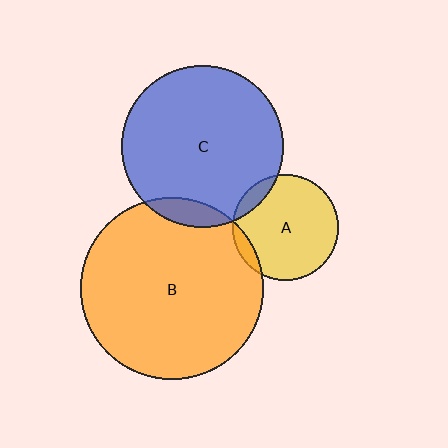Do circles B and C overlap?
Yes.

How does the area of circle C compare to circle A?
Approximately 2.3 times.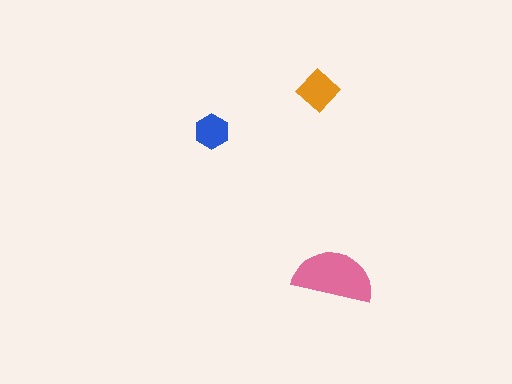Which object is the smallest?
The blue hexagon.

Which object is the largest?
The pink semicircle.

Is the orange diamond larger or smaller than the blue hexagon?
Larger.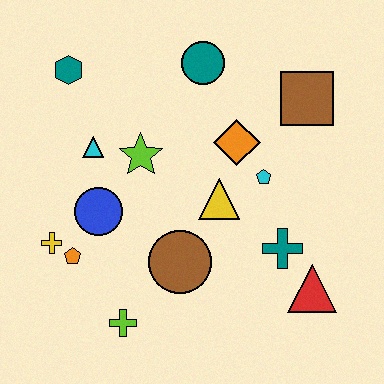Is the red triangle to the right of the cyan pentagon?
Yes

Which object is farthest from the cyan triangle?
The red triangle is farthest from the cyan triangle.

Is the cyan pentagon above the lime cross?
Yes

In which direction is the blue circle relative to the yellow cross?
The blue circle is to the right of the yellow cross.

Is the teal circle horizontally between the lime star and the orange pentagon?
No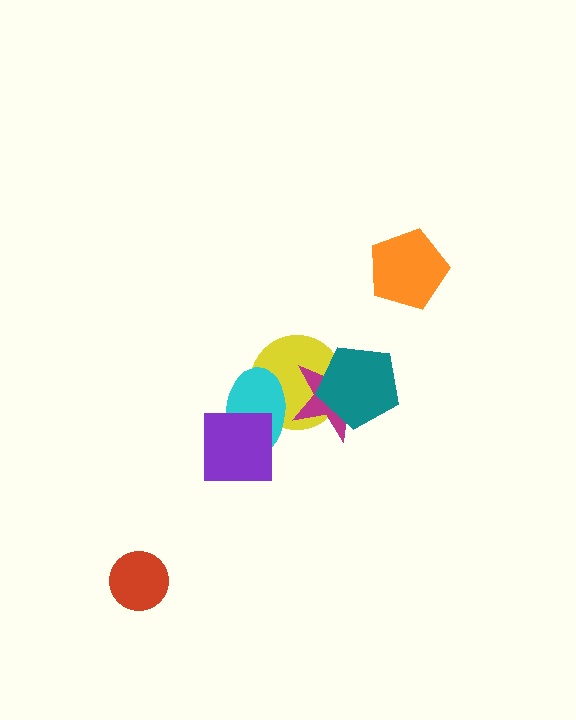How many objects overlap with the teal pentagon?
2 objects overlap with the teal pentagon.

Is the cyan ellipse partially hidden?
Yes, it is partially covered by another shape.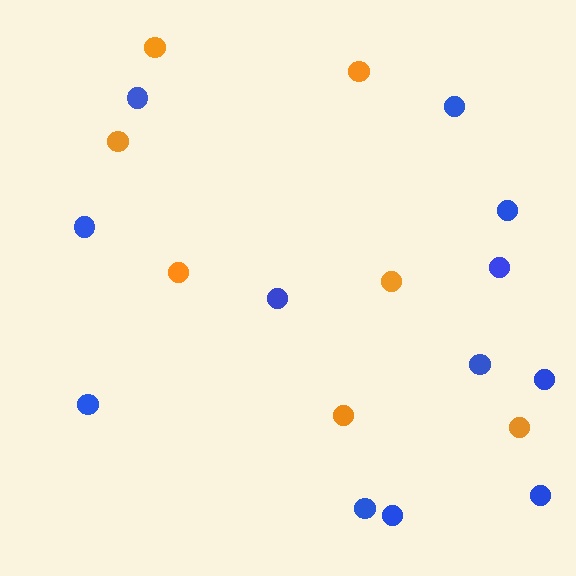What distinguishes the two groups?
There are 2 groups: one group of orange circles (7) and one group of blue circles (12).